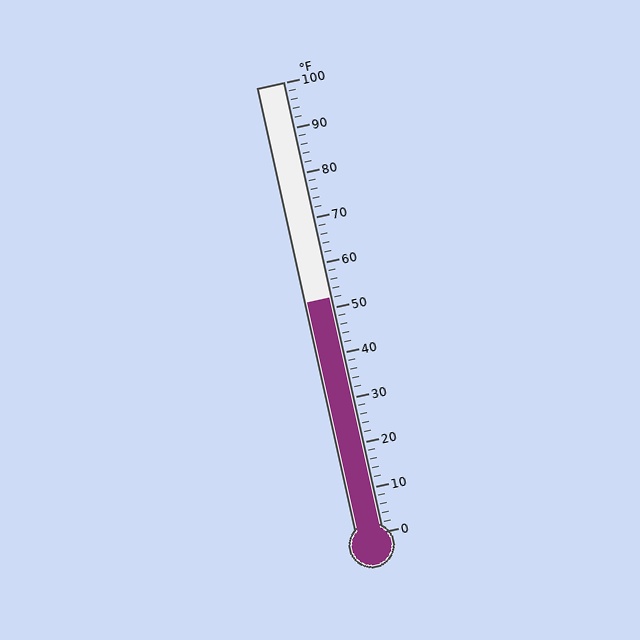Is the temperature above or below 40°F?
The temperature is above 40°F.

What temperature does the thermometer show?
The thermometer shows approximately 52°F.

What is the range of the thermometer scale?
The thermometer scale ranges from 0°F to 100°F.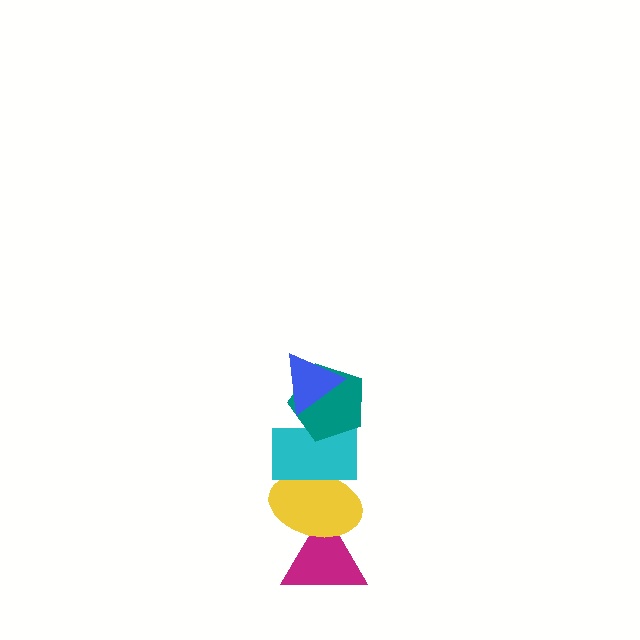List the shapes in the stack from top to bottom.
From top to bottom: the blue triangle, the teal pentagon, the cyan rectangle, the yellow ellipse, the magenta triangle.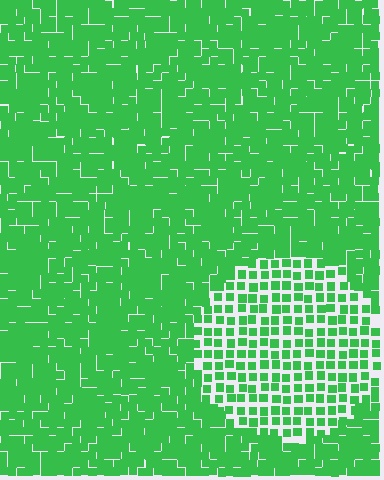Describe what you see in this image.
The image contains small green elements arranged at two different densities. A circle-shaped region is visible where the elements are less densely packed than the surrounding area.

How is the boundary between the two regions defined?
The boundary is defined by a change in element density (approximately 1.9x ratio). All elements are the same color, size, and shape.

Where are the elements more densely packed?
The elements are more densely packed outside the circle boundary.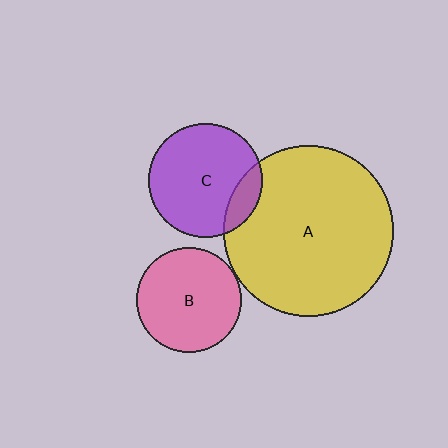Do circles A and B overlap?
Yes.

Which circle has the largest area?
Circle A (yellow).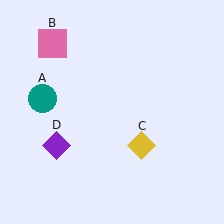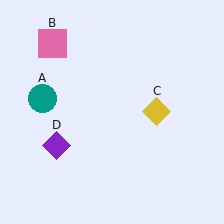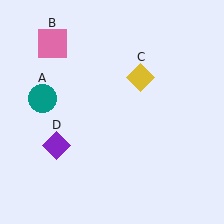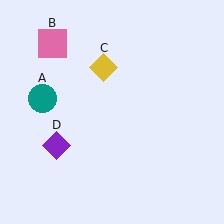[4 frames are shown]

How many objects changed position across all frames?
1 object changed position: yellow diamond (object C).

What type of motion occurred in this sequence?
The yellow diamond (object C) rotated counterclockwise around the center of the scene.